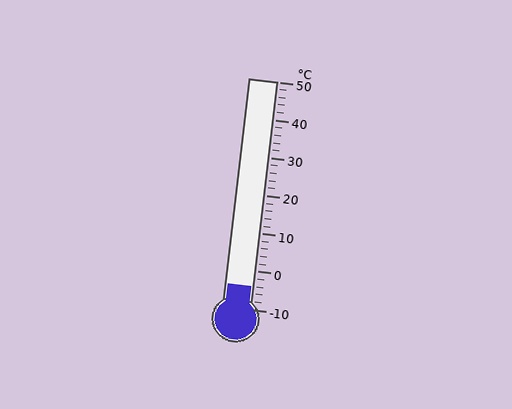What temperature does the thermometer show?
The thermometer shows approximately -4°C.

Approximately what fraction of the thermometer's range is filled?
The thermometer is filled to approximately 10% of its range.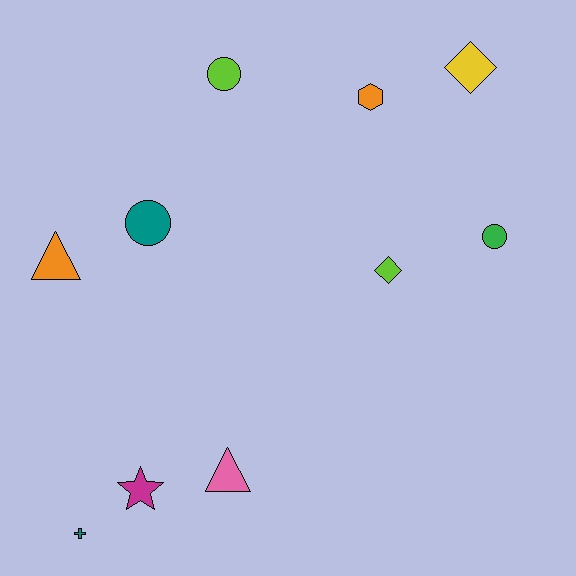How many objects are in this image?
There are 10 objects.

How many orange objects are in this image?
There are 2 orange objects.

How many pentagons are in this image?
There are no pentagons.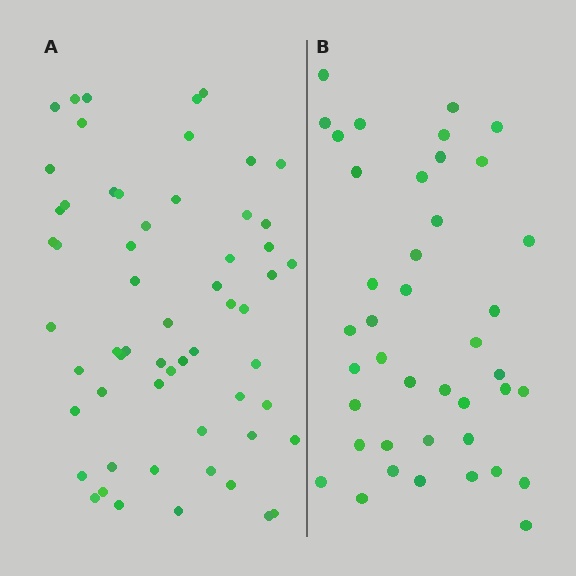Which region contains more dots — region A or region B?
Region A (the left region) has more dots.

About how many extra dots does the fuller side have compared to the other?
Region A has approximately 20 more dots than region B.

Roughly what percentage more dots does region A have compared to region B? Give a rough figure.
About 45% more.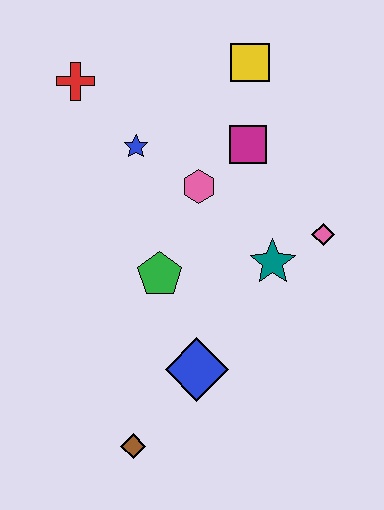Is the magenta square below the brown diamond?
No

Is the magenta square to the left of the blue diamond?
No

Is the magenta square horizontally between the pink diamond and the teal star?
No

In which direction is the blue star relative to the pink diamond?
The blue star is to the left of the pink diamond.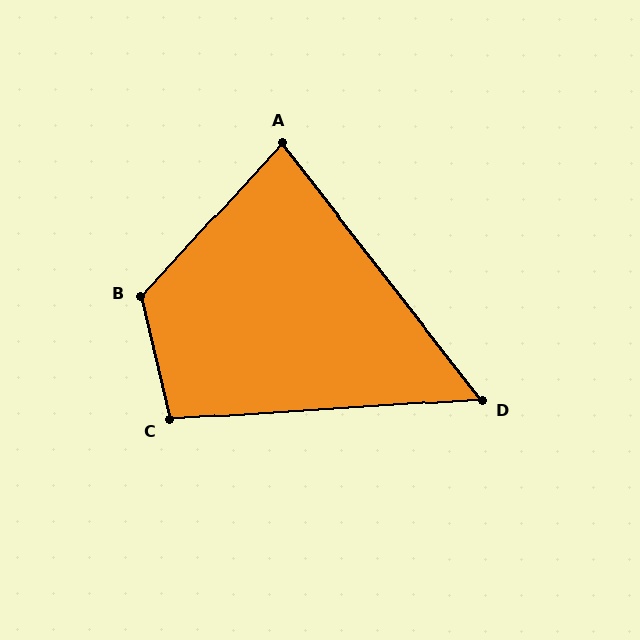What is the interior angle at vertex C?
Approximately 100 degrees (obtuse).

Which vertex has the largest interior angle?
B, at approximately 124 degrees.